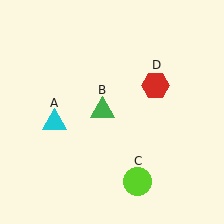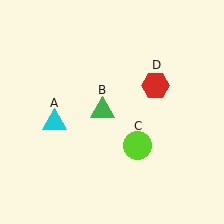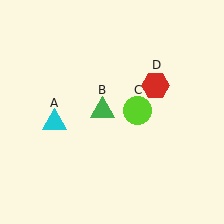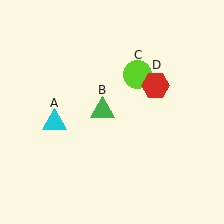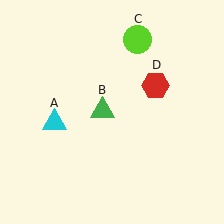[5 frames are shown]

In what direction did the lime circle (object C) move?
The lime circle (object C) moved up.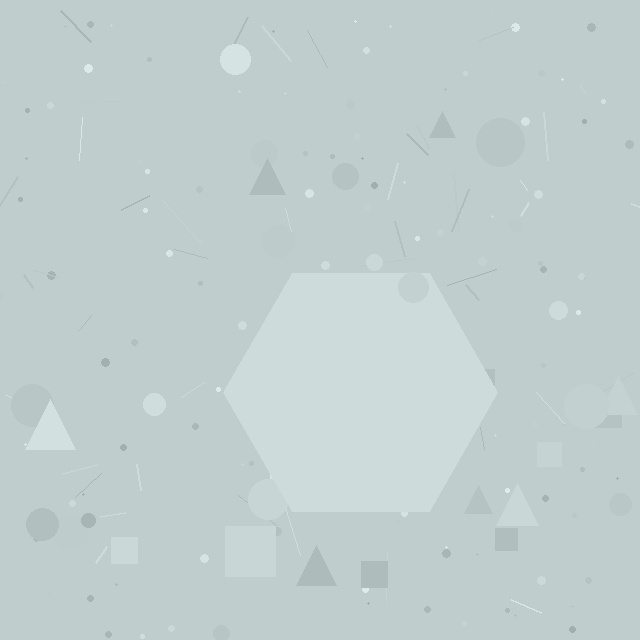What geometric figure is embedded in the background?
A hexagon is embedded in the background.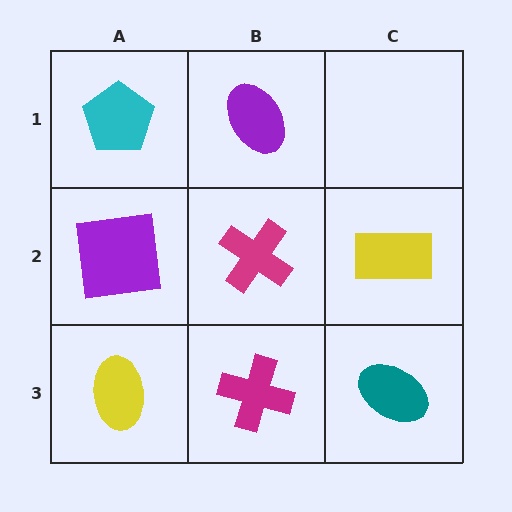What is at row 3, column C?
A teal ellipse.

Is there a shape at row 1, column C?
No, that cell is empty.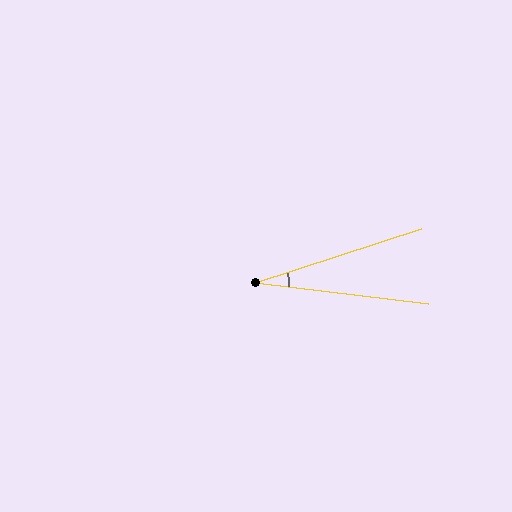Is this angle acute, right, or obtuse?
It is acute.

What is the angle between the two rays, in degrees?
Approximately 25 degrees.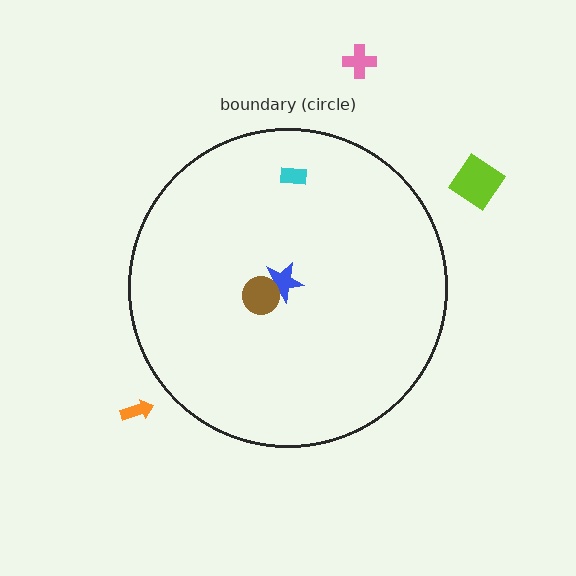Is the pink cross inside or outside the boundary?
Outside.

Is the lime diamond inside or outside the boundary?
Outside.